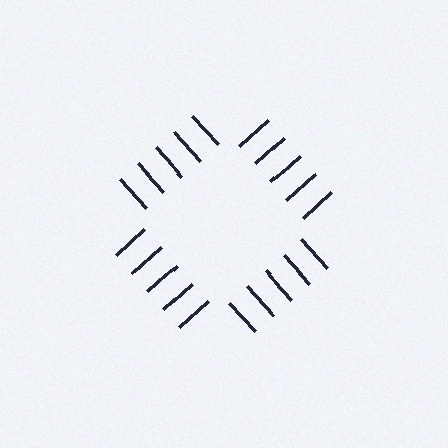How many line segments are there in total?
20 — 5 along each of the 4 edges.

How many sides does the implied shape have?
4 sides — the line-ends trace a square.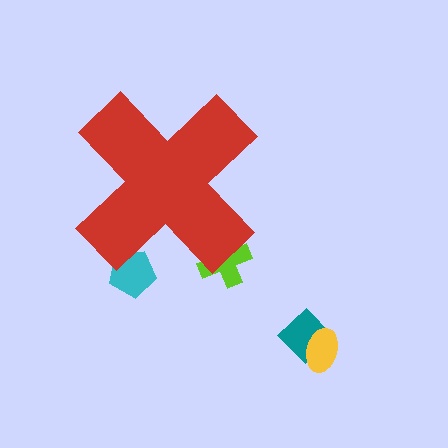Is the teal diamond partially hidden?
No, the teal diamond is fully visible.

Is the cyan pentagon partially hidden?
Yes, the cyan pentagon is partially hidden behind the red cross.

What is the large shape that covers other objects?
A red cross.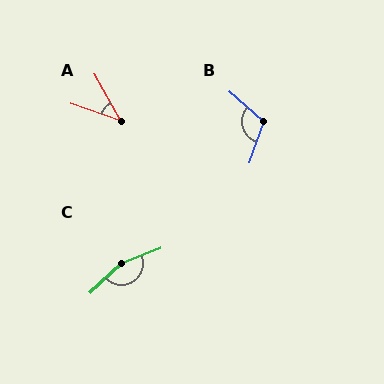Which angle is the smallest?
A, at approximately 41 degrees.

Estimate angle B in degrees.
Approximately 112 degrees.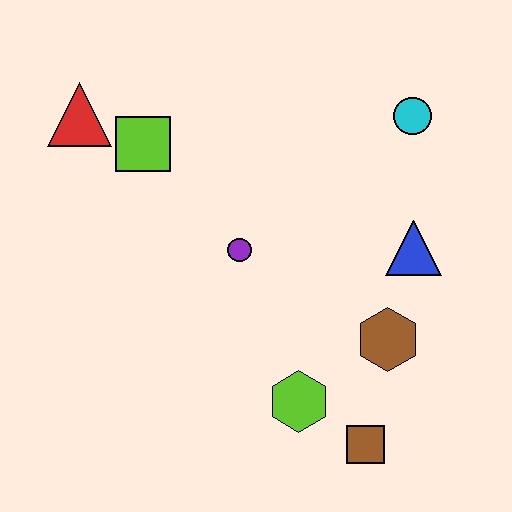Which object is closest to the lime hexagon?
The brown square is closest to the lime hexagon.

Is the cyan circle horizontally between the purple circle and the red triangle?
No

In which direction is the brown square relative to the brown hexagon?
The brown square is below the brown hexagon.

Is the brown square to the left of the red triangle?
No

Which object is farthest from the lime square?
The brown square is farthest from the lime square.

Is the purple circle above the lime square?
No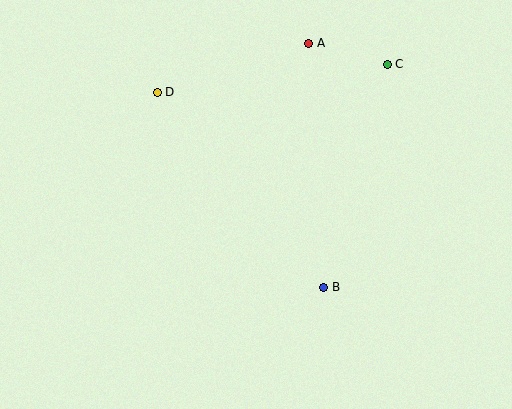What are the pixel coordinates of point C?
Point C is at (387, 64).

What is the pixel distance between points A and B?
The distance between A and B is 244 pixels.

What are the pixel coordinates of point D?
Point D is at (157, 92).